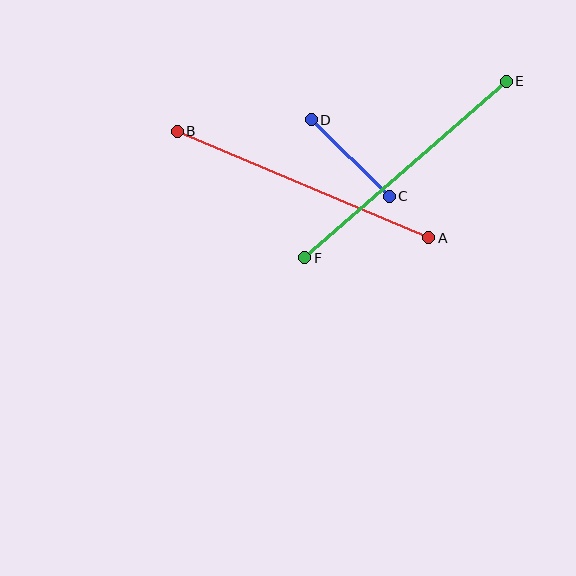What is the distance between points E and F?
The distance is approximately 268 pixels.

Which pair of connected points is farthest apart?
Points A and B are farthest apart.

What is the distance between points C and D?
The distance is approximately 109 pixels.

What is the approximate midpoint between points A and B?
The midpoint is at approximately (303, 185) pixels.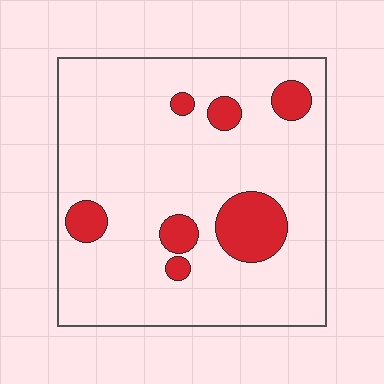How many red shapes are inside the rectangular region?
7.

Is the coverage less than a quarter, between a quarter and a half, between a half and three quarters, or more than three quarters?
Less than a quarter.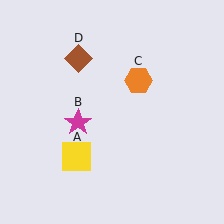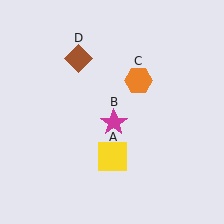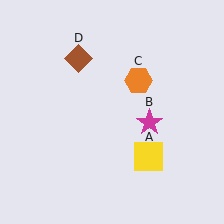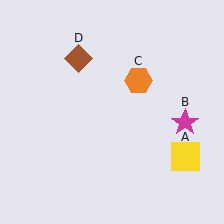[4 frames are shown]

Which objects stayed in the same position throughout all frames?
Orange hexagon (object C) and brown diamond (object D) remained stationary.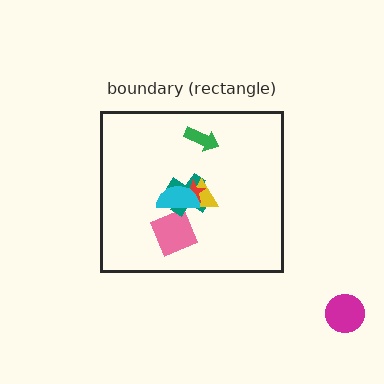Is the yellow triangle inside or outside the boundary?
Inside.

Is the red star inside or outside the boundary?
Inside.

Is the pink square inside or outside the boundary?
Inside.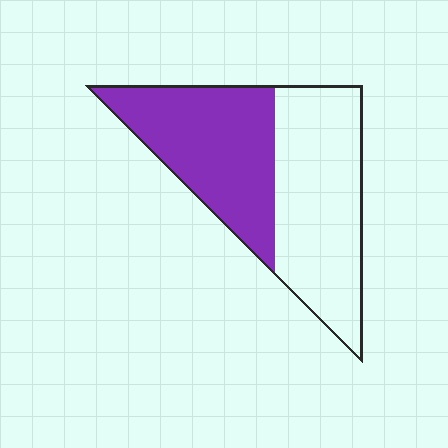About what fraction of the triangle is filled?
About one half (1/2).